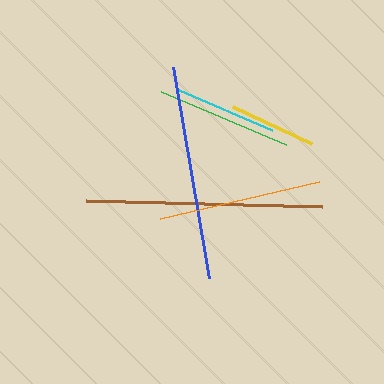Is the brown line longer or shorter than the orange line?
The brown line is longer than the orange line.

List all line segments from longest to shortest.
From longest to shortest: brown, blue, orange, green, cyan, yellow.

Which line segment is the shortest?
The yellow line is the shortest at approximately 87 pixels.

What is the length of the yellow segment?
The yellow segment is approximately 87 pixels long.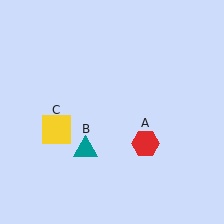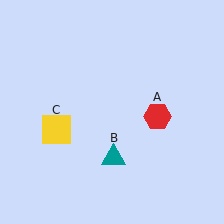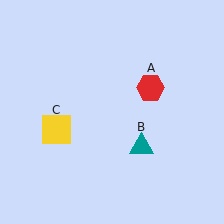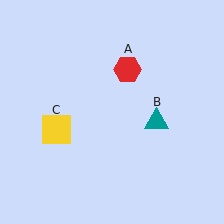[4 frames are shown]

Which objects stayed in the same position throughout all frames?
Yellow square (object C) remained stationary.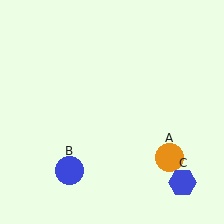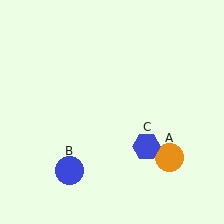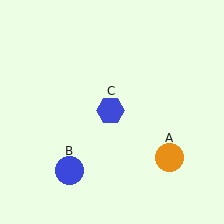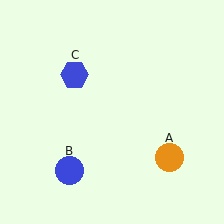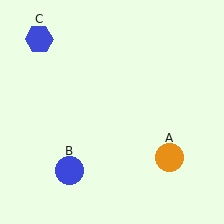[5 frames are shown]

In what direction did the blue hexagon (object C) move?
The blue hexagon (object C) moved up and to the left.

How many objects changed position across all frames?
1 object changed position: blue hexagon (object C).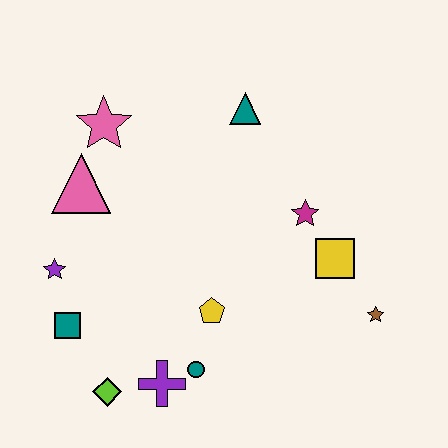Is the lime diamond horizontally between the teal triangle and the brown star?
No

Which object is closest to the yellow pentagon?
The teal circle is closest to the yellow pentagon.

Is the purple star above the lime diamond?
Yes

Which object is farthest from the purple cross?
The teal triangle is farthest from the purple cross.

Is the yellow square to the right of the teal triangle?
Yes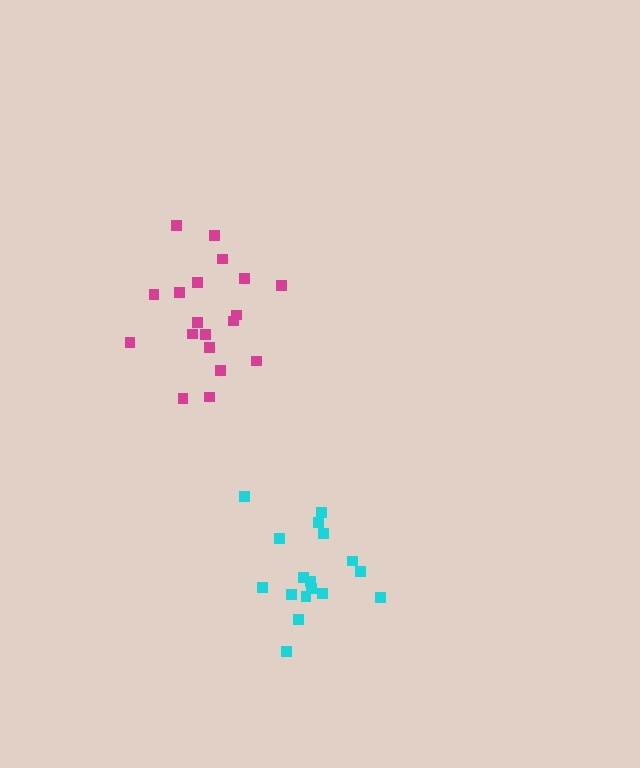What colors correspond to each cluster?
The clusters are colored: magenta, cyan.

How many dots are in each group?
Group 1: 19 dots, Group 2: 17 dots (36 total).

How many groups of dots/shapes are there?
There are 2 groups.